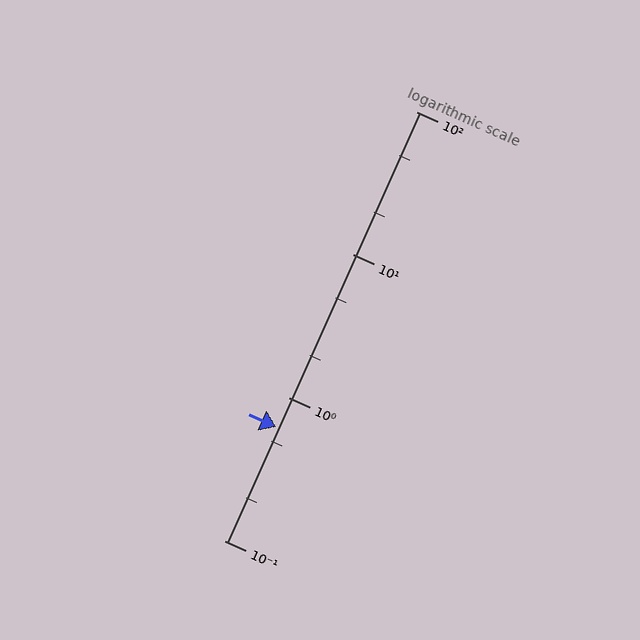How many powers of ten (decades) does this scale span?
The scale spans 3 decades, from 0.1 to 100.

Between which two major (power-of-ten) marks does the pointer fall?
The pointer is between 0.1 and 1.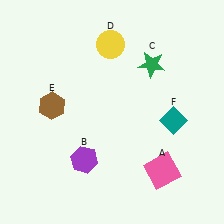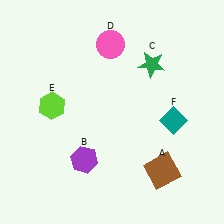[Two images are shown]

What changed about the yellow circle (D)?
In Image 1, D is yellow. In Image 2, it changed to pink.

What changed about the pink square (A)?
In Image 1, A is pink. In Image 2, it changed to brown.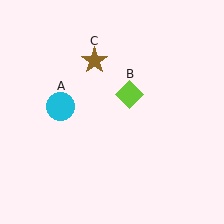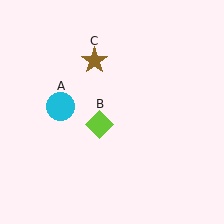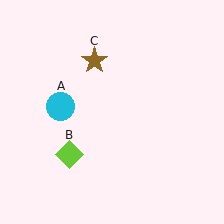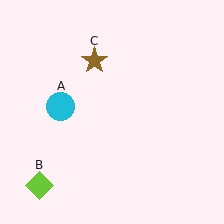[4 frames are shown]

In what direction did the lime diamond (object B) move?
The lime diamond (object B) moved down and to the left.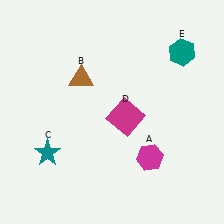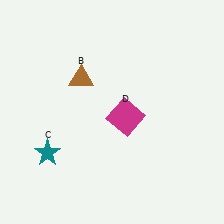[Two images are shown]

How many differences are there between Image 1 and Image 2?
There are 2 differences between the two images.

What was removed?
The magenta hexagon (A), the teal hexagon (E) were removed in Image 2.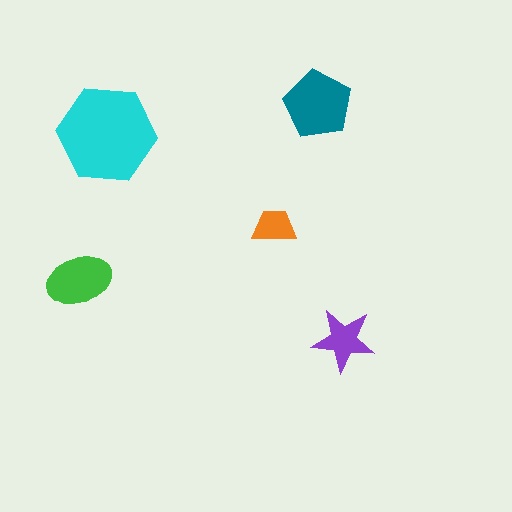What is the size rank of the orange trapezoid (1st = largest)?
5th.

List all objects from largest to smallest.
The cyan hexagon, the teal pentagon, the green ellipse, the purple star, the orange trapezoid.